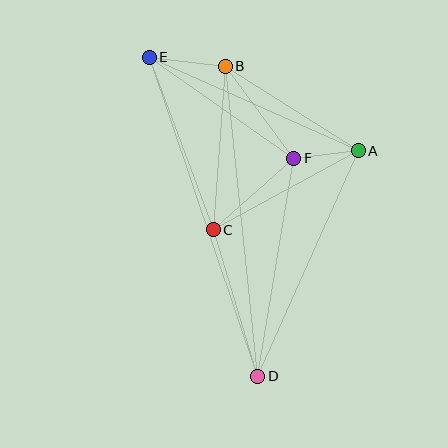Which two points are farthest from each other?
Points D and E are farthest from each other.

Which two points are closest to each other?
Points A and F are closest to each other.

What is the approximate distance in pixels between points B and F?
The distance between B and F is approximately 115 pixels.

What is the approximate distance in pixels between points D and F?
The distance between D and F is approximately 221 pixels.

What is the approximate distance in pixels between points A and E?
The distance between A and E is approximately 229 pixels.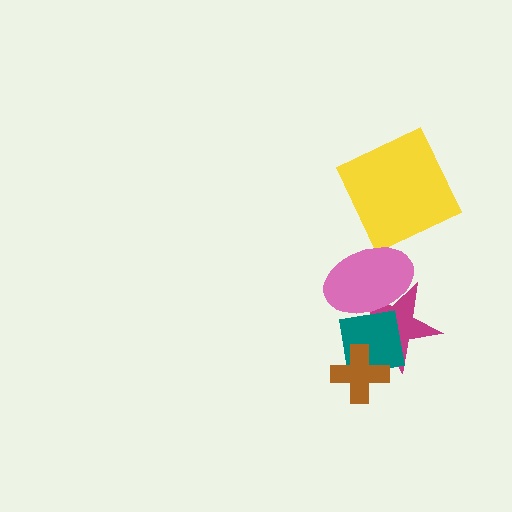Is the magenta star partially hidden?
Yes, it is partially covered by another shape.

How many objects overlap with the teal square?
3 objects overlap with the teal square.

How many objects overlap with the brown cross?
2 objects overlap with the brown cross.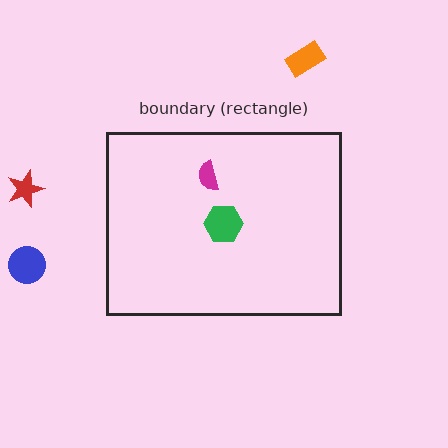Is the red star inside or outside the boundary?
Outside.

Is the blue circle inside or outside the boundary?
Outside.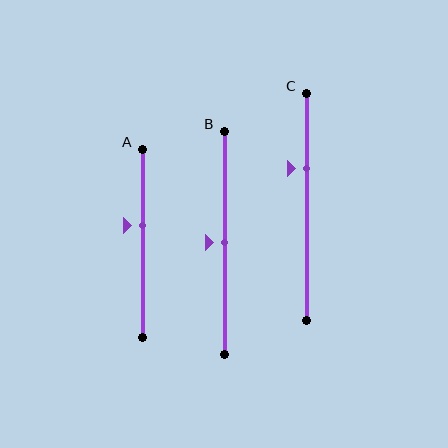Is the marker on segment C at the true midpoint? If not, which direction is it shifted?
No, the marker on segment C is shifted upward by about 17% of the segment length.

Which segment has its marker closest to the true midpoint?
Segment B has its marker closest to the true midpoint.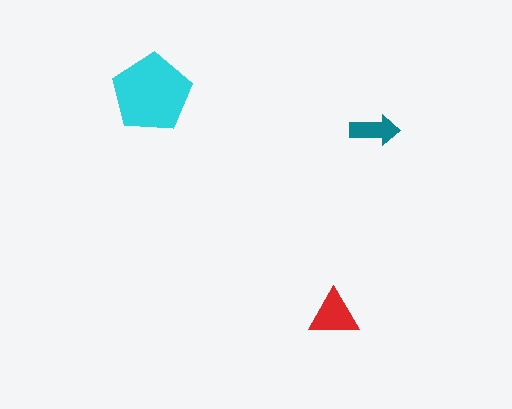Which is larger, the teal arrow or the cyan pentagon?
The cyan pentagon.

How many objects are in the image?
There are 3 objects in the image.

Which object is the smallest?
The teal arrow.